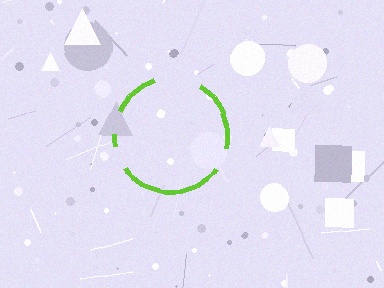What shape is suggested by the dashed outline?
The dashed outline suggests a circle.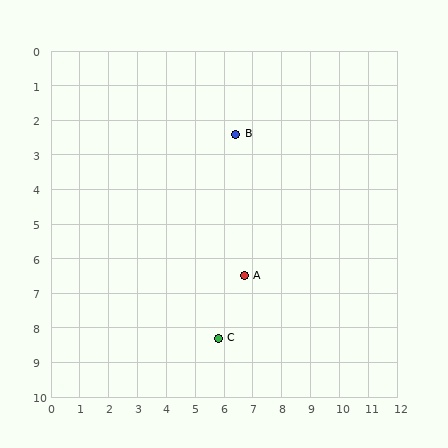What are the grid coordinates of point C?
Point C is at approximately (5.8, 8.3).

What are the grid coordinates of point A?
Point A is at approximately (6.7, 6.5).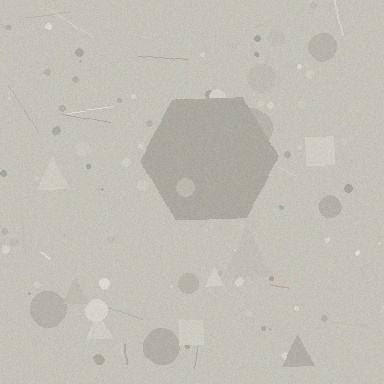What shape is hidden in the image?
A hexagon is hidden in the image.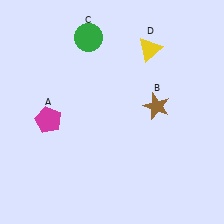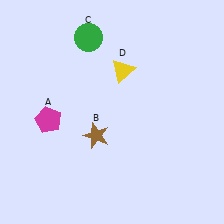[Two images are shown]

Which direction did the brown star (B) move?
The brown star (B) moved left.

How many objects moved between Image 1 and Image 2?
2 objects moved between the two images.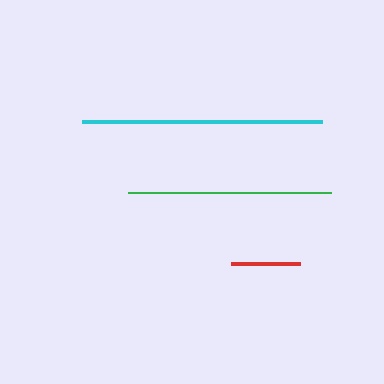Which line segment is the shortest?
The red line is the shortest at approximately 69 pixels.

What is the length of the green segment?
The green segment is approximately 203 pixels long.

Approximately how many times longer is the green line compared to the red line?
The green line is approximately 3.0 times the length of the red line.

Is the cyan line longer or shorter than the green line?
The cyan line is longer than the green line.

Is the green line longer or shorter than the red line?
The green line is longer than the red line.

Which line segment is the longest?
The cyan line is the longest at approximately 240 pixels.